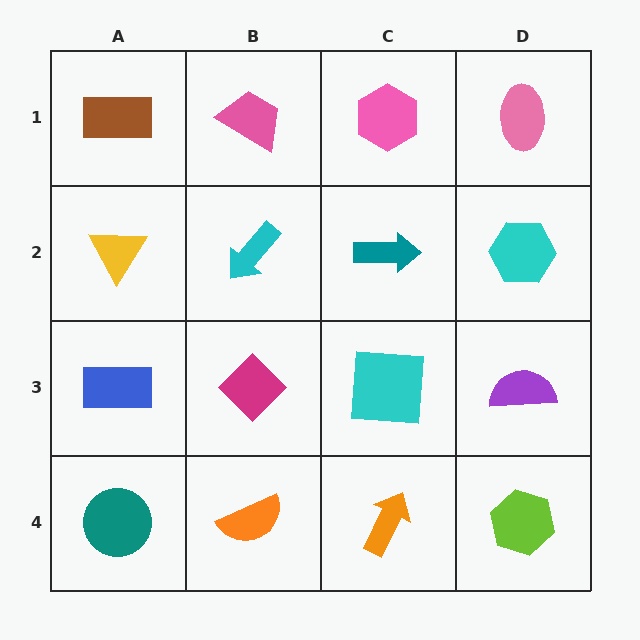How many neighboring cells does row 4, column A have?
2.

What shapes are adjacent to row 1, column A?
A yellow triangle (row 2, column A), a pink trapezoid (row 1, column B).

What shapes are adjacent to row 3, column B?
A cyan arrow (row 2, column B), an orange semicircle (row 4, column B), a blue rectangle (row 3, column A), a cyan square (row 3, column C).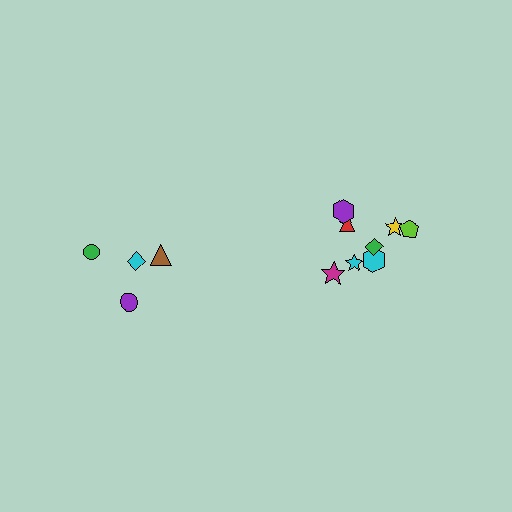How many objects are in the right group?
There are 8 objects.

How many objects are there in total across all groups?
There are 12 objects.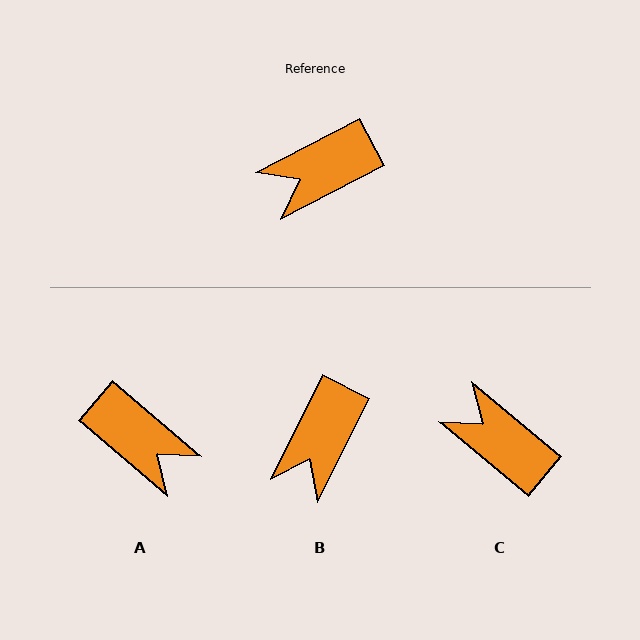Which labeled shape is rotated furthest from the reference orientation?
A, about 112 degrees away.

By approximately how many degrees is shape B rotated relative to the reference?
Approximately 36 degrees counter-clockwise.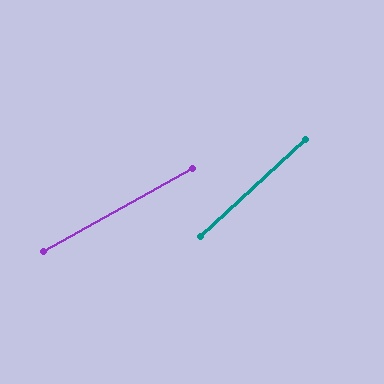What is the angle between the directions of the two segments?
Approximately 14 degrees.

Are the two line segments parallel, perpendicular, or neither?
Neither parallel nor perpendicular — they differ by about 14°.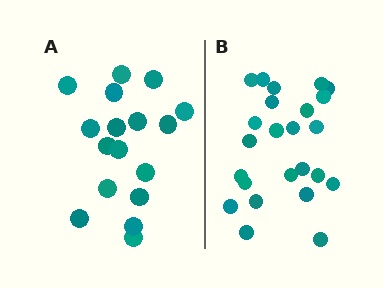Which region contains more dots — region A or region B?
Region B (the right region) has more dots.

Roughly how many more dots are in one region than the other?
Region B has roughly 8 or so more dots than region A.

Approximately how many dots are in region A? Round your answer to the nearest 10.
About 20 dots. (The exact count is 17, which rounds to 20.)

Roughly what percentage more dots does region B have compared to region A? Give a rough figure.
About 40% more.